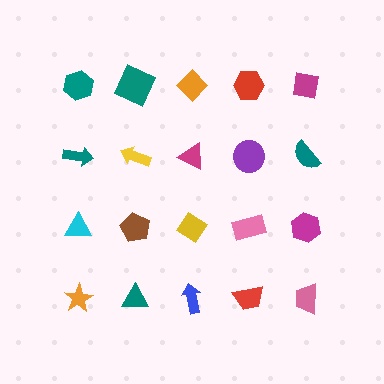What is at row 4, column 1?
An orange star.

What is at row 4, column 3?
A blue arrow.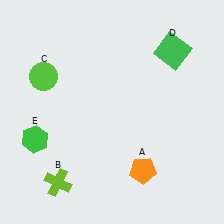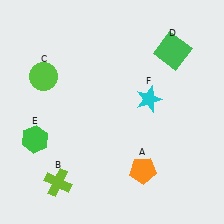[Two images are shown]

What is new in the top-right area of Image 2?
A cyan star (F) was added in the top-right area of Image 2.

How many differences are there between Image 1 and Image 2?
There is 1 difference between the two images.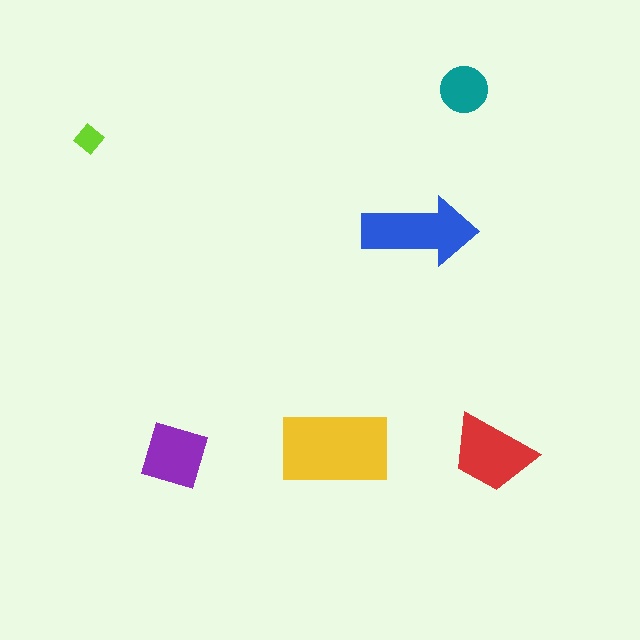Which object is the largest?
The yellow rectangle.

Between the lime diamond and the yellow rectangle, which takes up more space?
The yellow rectangle.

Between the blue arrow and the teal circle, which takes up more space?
The blue arrow.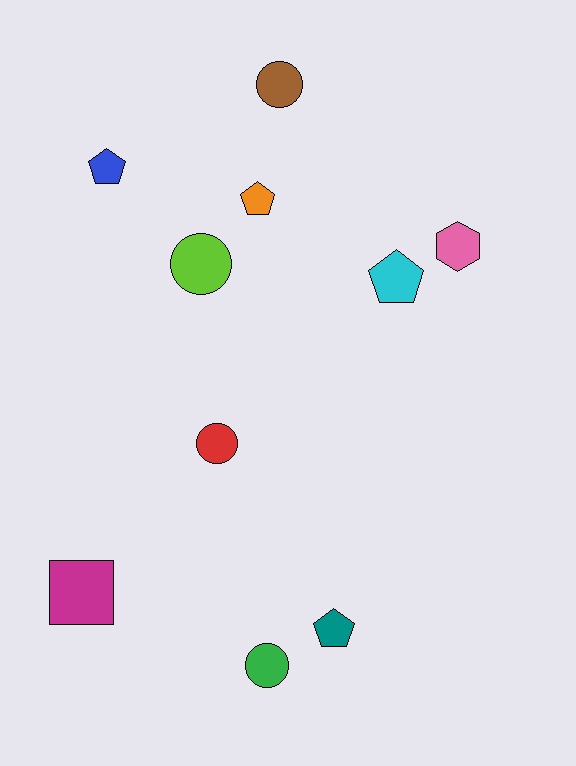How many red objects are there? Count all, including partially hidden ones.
There is 1 red object.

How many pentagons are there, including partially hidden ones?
There are 4 pentagons.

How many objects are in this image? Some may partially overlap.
There are 10 objects.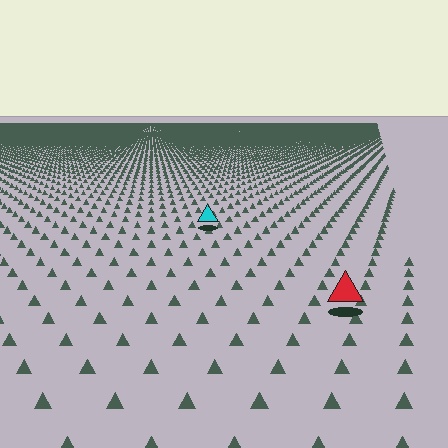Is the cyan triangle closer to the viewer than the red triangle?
No. The red triangle is closer — you can tell from the texture gradient: the ground texture is coarser near it.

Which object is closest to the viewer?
The red triangle is closest. The texture marks near it are larger and more spread out.